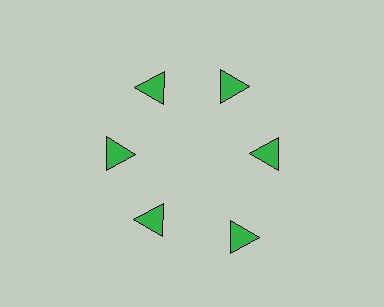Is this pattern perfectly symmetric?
No. The 6 green triangles are arranged in a ring, but one element near the 5 o'clock position is pushed outward from the center, breaking the 6-fold rotational symmetry.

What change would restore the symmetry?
The symmetry would be restored by moving it inward, back onto the ring so that all 6 triangles sit at equal angles and equal distance from the center.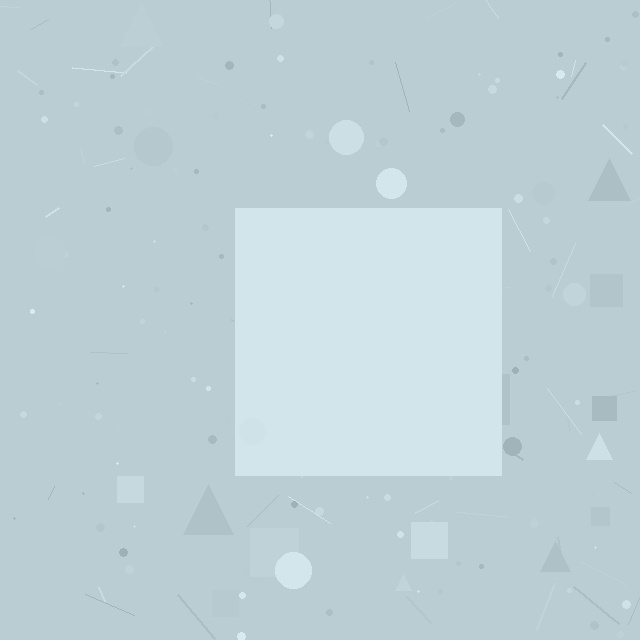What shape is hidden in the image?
A square is hidden in the image.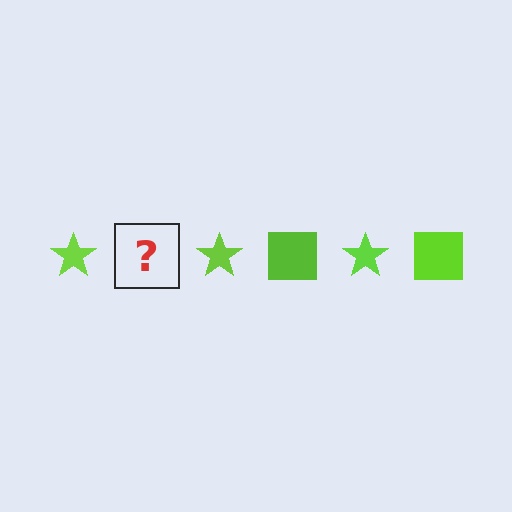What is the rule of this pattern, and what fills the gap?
The rule is that the pattern cycles through star, square shapes in lime. The gap should be filled with a lime square.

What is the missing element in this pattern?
The missing element is a lime square.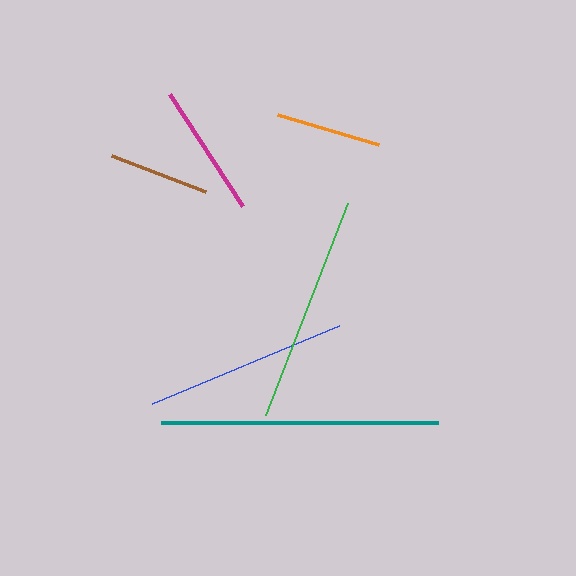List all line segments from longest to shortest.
From longest to shortest: teal, green, blue, magenta, orange, brown.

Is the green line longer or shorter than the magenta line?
The green line is longer than the magenta line.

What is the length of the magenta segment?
The magenta segment is approximately 133 pixels long.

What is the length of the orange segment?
The orange segment is approximately 105 pixels long.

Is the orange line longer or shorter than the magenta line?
The magenta line is longer than the orange line.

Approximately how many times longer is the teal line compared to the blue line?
The teal line is approximately 1.4 times the length of the blue line.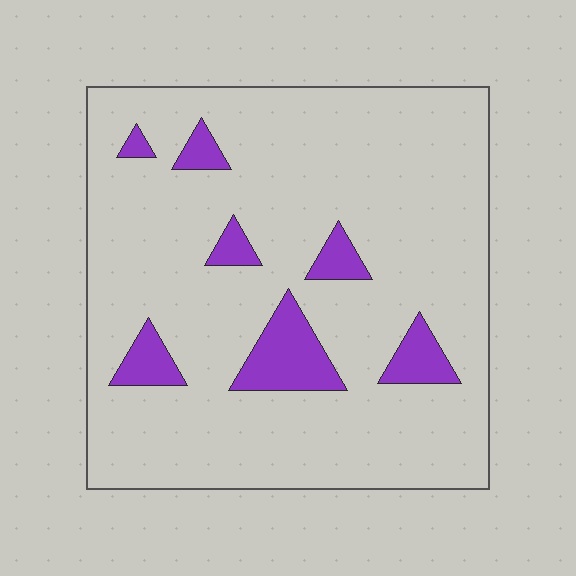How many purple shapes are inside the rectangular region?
7.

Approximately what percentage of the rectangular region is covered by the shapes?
Approximately 10%.